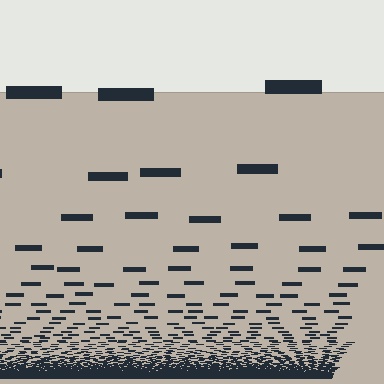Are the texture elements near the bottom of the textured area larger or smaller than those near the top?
Smaller. The gradient is inverted — elements near the bottom are smaller and denser.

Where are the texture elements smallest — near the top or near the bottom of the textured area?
Near the bottom.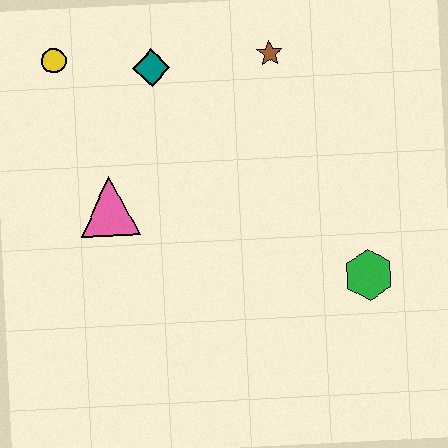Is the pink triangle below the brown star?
Yes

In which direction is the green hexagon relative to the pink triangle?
The green hexagon is to the right of the pink triangle.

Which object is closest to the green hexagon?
The brown star is closest to the green hexagon.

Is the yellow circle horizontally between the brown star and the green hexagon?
No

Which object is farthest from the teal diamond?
The green hexagon is farthest from the teal diamond.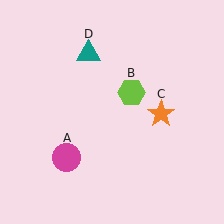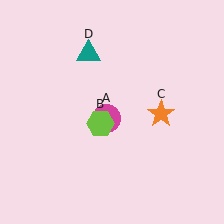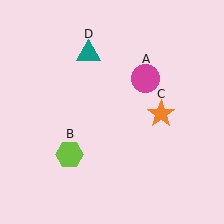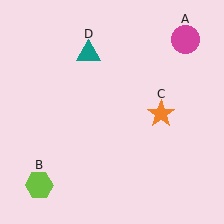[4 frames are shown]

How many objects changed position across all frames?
2 objects changed position: magenta circle (object A), lime hexagon (object B).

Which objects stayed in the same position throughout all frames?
Orange star (object C) and teal triangle (object D) remained stationary.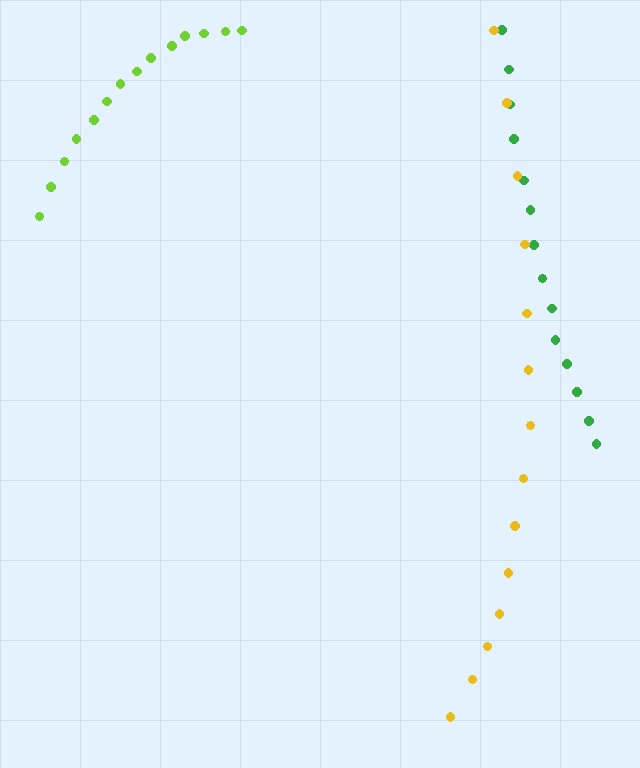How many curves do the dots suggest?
There are 3 distinct paths.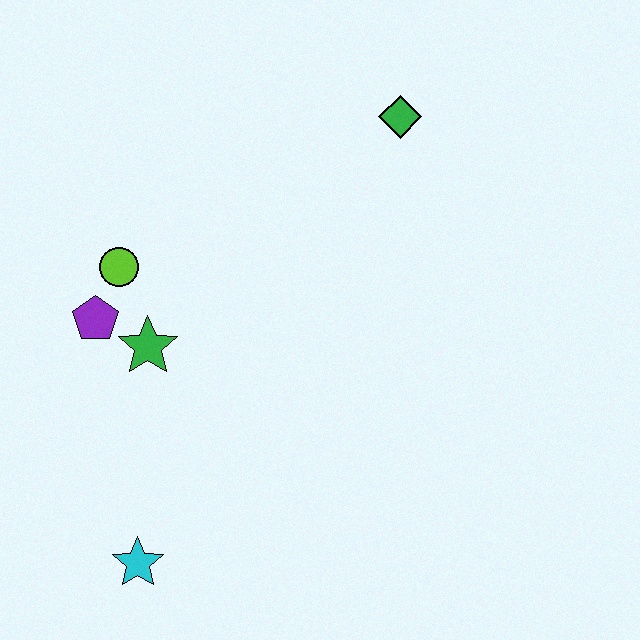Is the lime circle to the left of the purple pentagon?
No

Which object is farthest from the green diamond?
The cyan star is farthest from the green diamond.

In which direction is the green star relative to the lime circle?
The green star is below the lime circle.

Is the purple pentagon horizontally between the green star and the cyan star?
No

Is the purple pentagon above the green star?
Yes